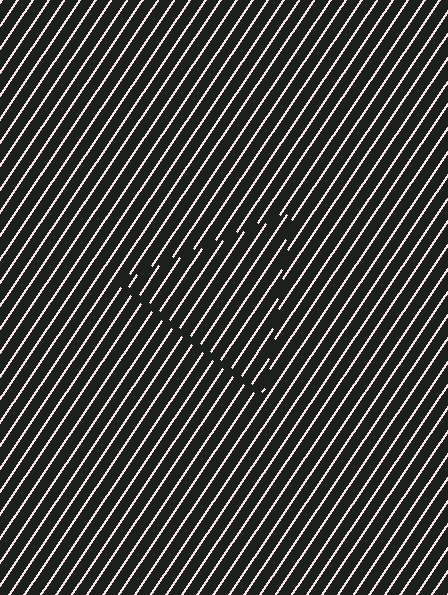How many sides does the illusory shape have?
3 sides — the line-ends trace a triangle.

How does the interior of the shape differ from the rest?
The interior of the shape contains the same grating, shifted by half a period — the contour is defined by the phase discontinuity where line-ends from the inner and outer gratings abut.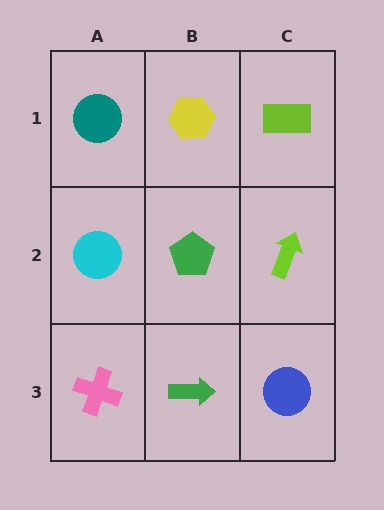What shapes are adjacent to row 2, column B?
A yellow hexagon (row 1, column B), a green arrow (row 3, column B), a cyan circle (row 2, column A), a lime arrow (row 2, column C).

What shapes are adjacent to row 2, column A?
A teal circle (row 1, column A), a pink cross (row 3, column A), a green pentagon (row 2, column B).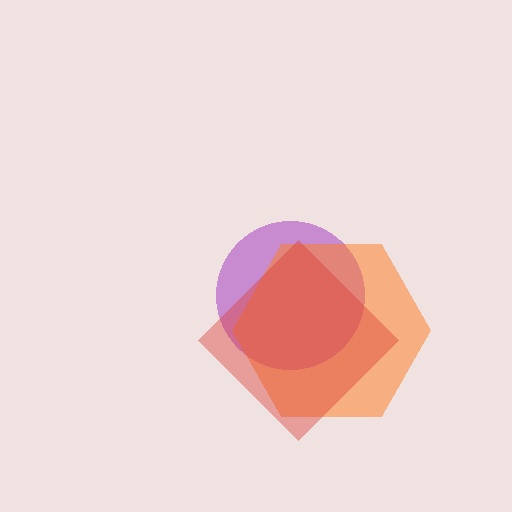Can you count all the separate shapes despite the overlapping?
Yes, there are 3 separate shapes.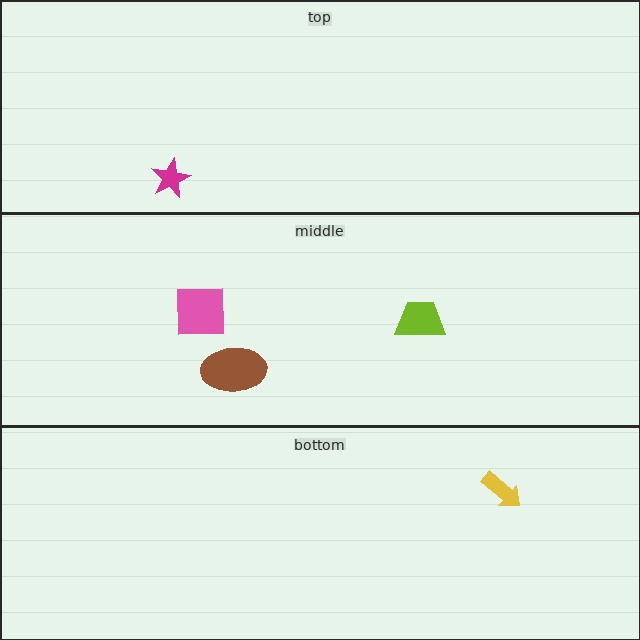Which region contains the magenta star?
The top region.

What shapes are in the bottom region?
The yellow arrow.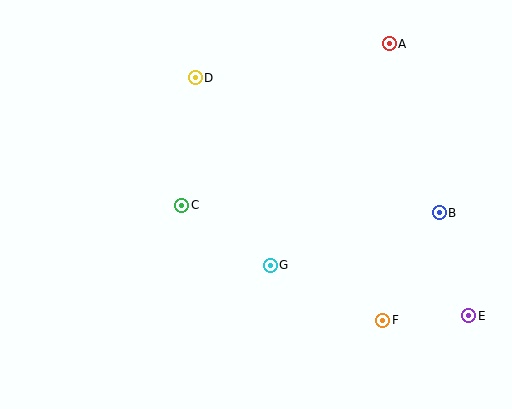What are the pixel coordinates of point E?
Point E is at (469, 316).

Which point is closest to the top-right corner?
Point A is closest to the top-right corner.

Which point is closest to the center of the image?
Point G at (270, 265) is closest to the center.